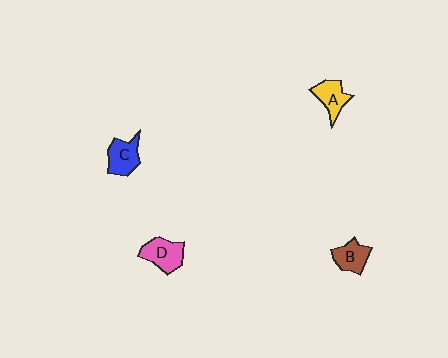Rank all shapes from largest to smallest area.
From largest to smallest: D (pink), C (blue), A (yellow), B (brown).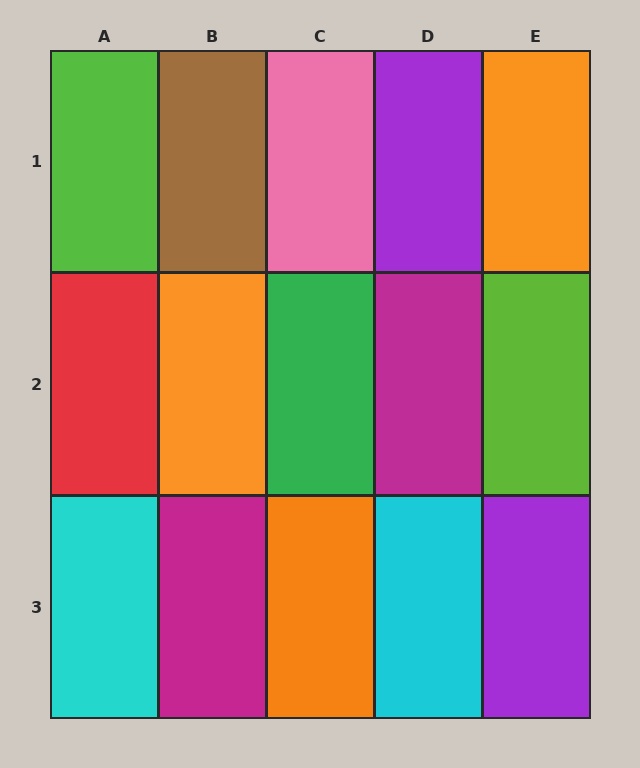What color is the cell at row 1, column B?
Brown.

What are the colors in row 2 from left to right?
Red, orange, green, magenta, lime.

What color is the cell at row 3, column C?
Orange.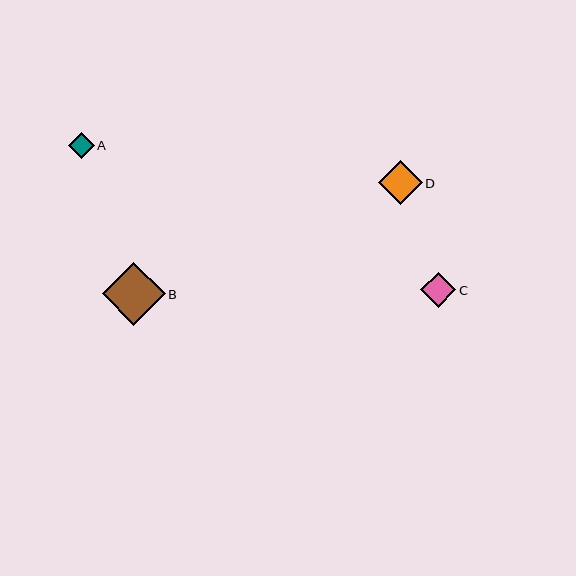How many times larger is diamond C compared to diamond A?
Diamond C is approximately 1.3 times the size of diamond A.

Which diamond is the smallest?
Diamond A is the smallest with a size of approximately 26 pixels.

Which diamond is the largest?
Diamond B is the largest with a size of approximately 63 pixels.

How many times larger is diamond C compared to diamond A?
Diamond C is approximately 1.3 times the size of diamond A.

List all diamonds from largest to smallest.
From largest to smallest: B, D, C, A.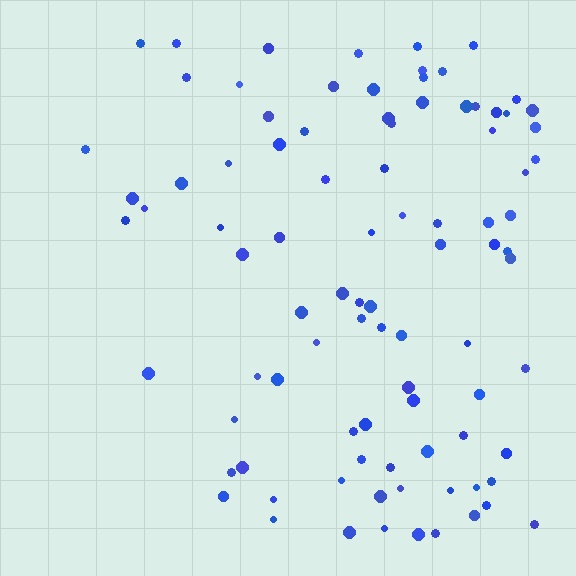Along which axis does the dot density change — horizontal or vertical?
Horizontal.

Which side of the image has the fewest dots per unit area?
The left.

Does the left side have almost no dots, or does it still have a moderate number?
Still a moderate number, just noticeably fewer than the right.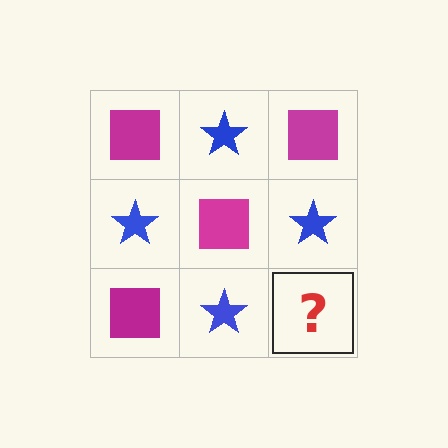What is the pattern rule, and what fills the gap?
The rule is that it alternates magenta square and blue star in a checkerboard pattern. The gap should be filled with a magenta square.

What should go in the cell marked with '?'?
The missing cell should contain a magenta square.